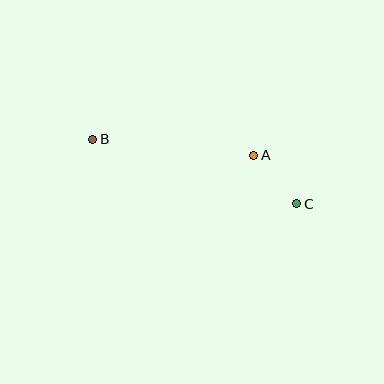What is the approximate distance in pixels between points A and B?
The distance between A and B is approximately 162 pixels.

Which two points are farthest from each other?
Points B and C are farthest from each other.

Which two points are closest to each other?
Points A and C are closest to each other.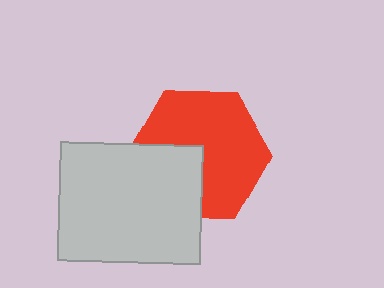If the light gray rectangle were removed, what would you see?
You would see the complete red hexagon.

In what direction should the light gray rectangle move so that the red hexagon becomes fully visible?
The light gray rectangle should move toward the lower-left. That is the shortest direction to clear the overlap and leave the red hexagon fully visible.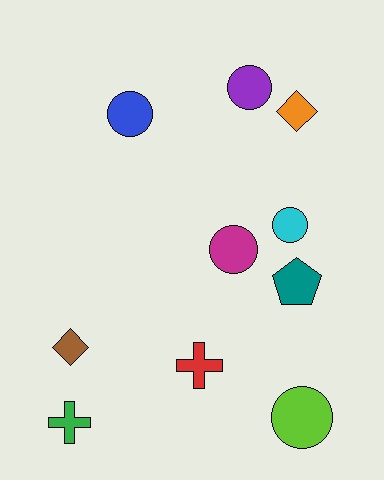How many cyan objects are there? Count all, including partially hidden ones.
There is 1 cyan object.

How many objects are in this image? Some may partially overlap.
There are 10 objects.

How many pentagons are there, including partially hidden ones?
There is 1 pentagon.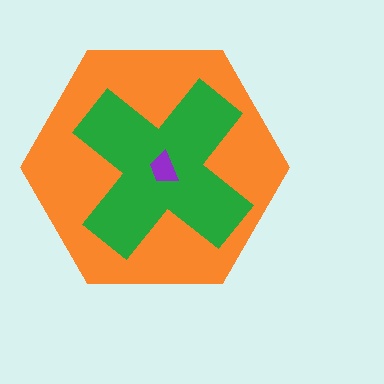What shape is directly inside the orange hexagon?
The green cross.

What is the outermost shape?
The orange hexagon.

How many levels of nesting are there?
3.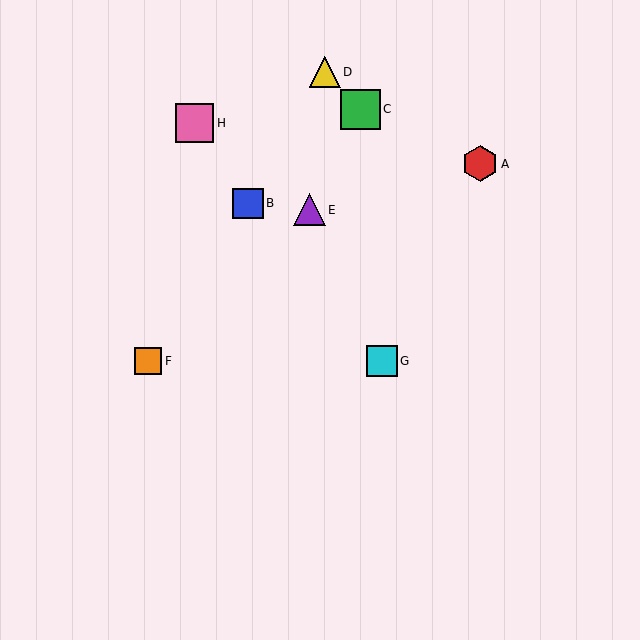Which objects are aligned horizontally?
Objects F, G are aligned horizontally.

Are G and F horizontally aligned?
Yes, both are at y≈361.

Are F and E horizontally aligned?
No, F is at y≈361 and E is at y≈210.